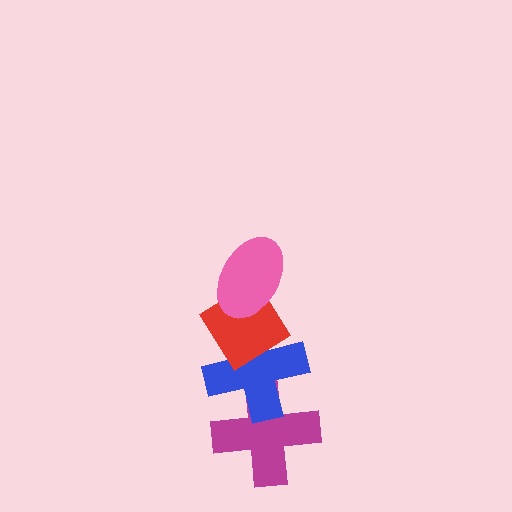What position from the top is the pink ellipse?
The pink ellipse is 1st from the top.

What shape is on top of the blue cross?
The red diamond is on top of the blue cross.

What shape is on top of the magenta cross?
The blue cross is on top of the magenta cross.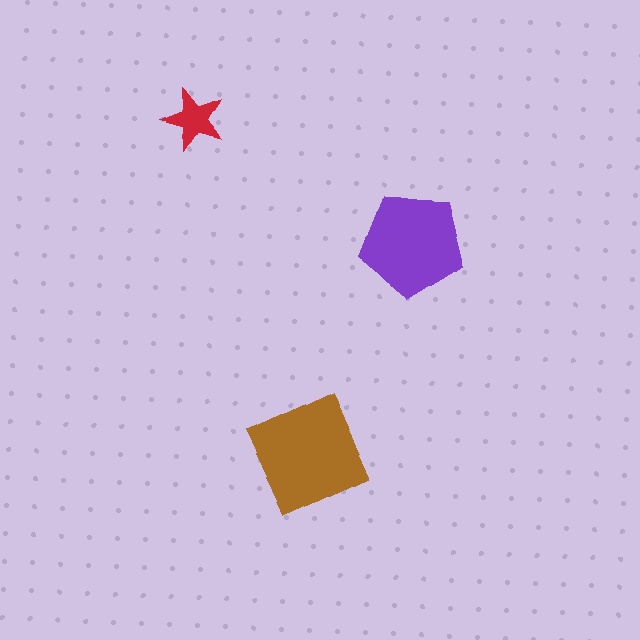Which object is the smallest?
The red star.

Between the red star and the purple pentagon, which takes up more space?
The purple pentagon.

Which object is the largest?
The brown square.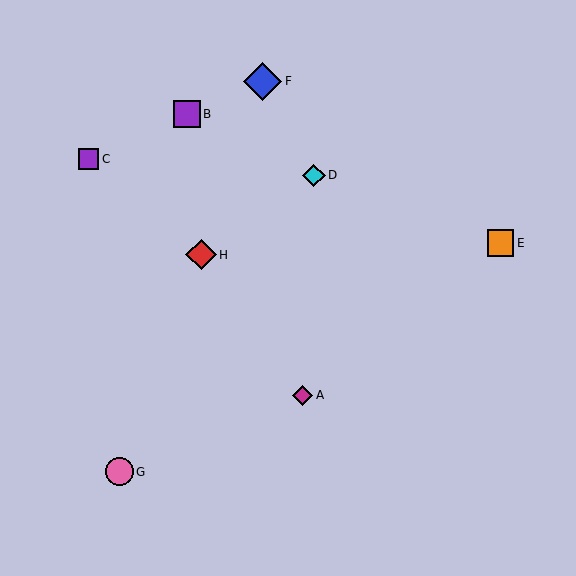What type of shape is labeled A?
Shape A is a magenta diamond.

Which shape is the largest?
The blue diamond (labeled F) is the largest.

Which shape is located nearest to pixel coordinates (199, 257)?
The red diamond (labeled H) at (201, 255) is nearest to that location.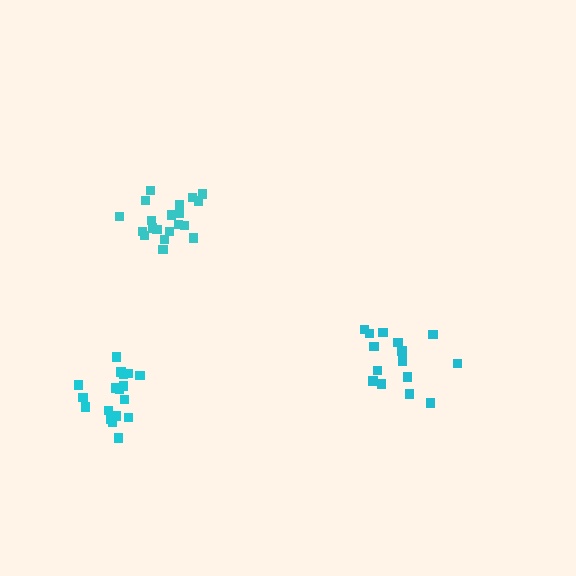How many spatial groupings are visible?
There are 3 spatial groupings.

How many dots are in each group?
Group 1: 16 dots, Group 2: 20 dots, Group 3: 18 dots (54 total).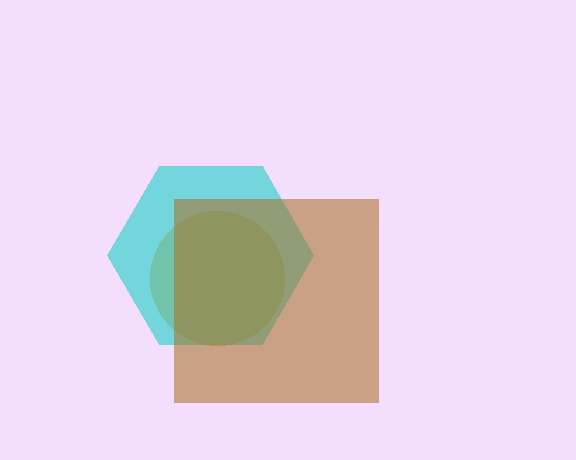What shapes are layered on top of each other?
The layered shapes are: an orange circle, a cyan hexagon, a brown square.